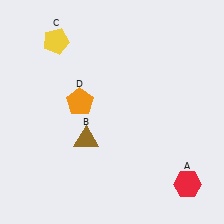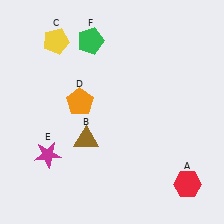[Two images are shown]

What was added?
A magenta star (E), a green pentagon (F) were added in Image 2.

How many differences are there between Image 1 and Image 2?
There are 2 differences between the two images.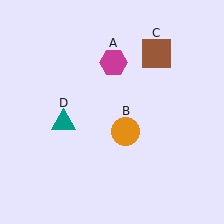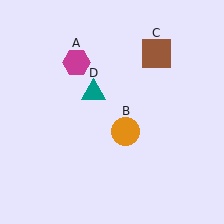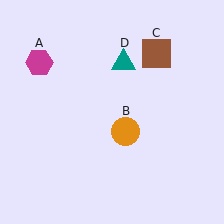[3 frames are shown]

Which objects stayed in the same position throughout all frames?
Orange circle (object B) and brown square (object C) remained stationary.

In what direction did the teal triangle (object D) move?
The teal triangle (object D) moved up and to the right.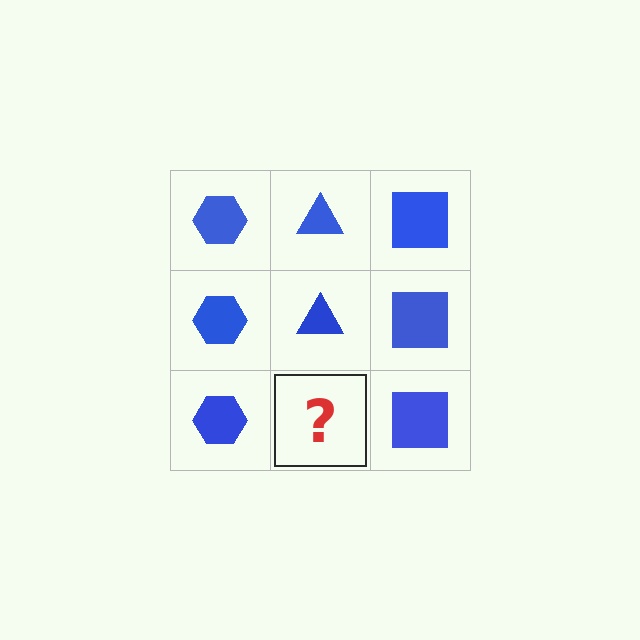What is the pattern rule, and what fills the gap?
The rule is that each column has a consistent shape. The gap should be filled with a blue triangle.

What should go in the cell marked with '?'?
The missing cell should contain a blue triangle.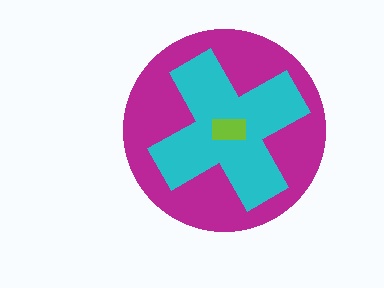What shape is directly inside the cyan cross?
The lime rectangle.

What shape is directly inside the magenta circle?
The cyan cross.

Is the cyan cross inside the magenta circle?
Yes.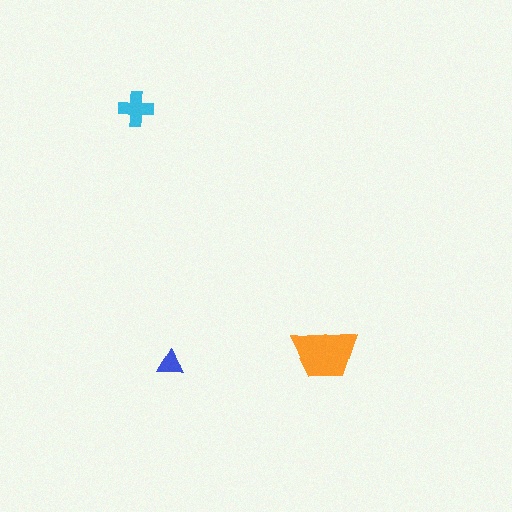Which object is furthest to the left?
The cyan cross is leftmost.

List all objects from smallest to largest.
The blue triangle, the cyan cross, the orange trapezoid.